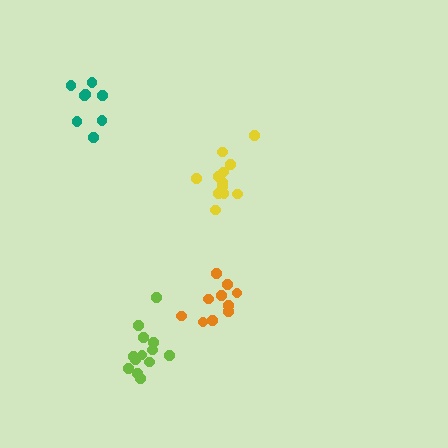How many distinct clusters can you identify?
There are 4 distinct clusters.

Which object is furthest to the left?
The teal cluster is leftmost.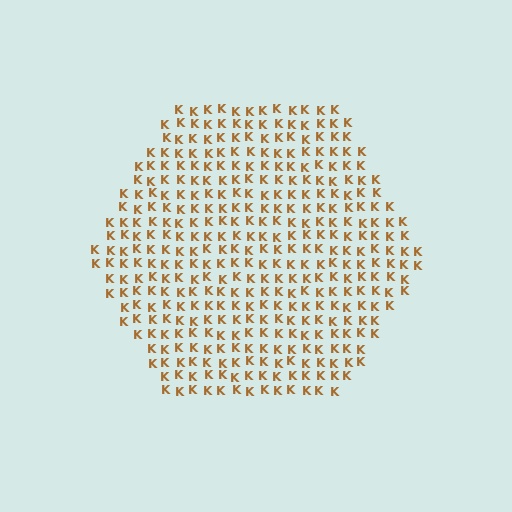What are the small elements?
The small elements are letter K's.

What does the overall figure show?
The overall figure shows a hexagon.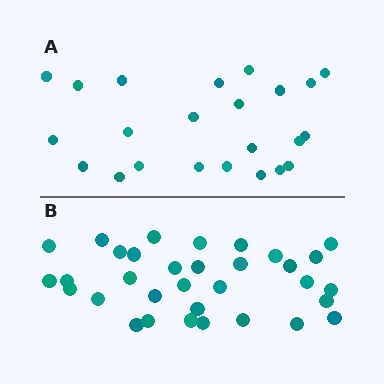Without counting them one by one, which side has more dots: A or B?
Region B (the bottom region) has more dots.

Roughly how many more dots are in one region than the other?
Region B has roughly 10 or so more dots than region A.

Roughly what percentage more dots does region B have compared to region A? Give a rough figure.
About 45% more.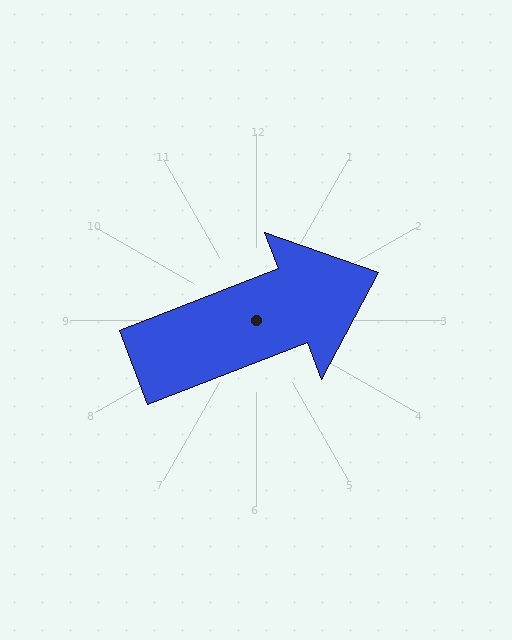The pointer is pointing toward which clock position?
Roughly 2 o'clock.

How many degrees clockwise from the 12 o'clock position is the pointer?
Approximately 69 degrees.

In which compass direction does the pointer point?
East.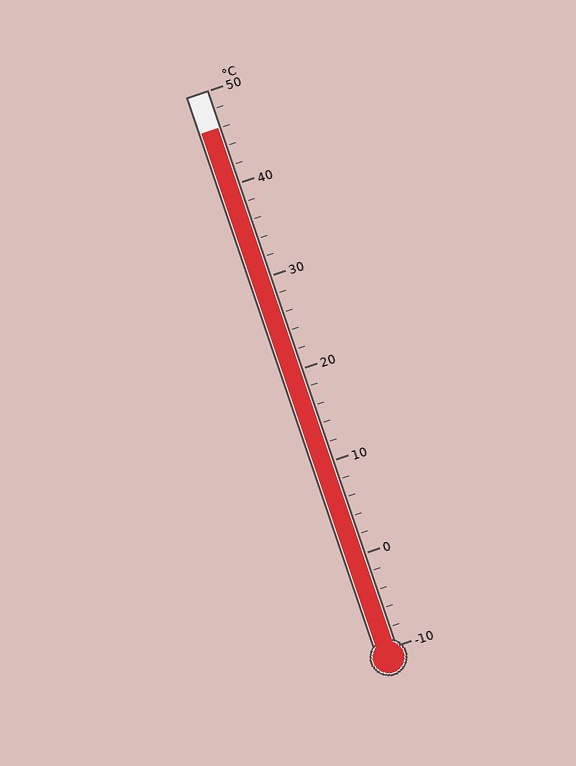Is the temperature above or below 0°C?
The temperature is above 0°C.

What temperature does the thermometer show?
The thermometer shows approximately 46°C.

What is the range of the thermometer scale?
The thermometer scale ranges from -10°C to 50°C.